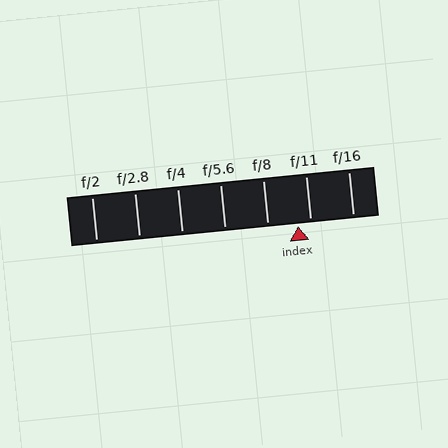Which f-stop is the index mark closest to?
The index mark is closest to f/11.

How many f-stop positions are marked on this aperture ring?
There are 7 f-stop positions marked.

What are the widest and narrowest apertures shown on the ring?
The widest aperture shown is f/2 and the narrowest is f/16.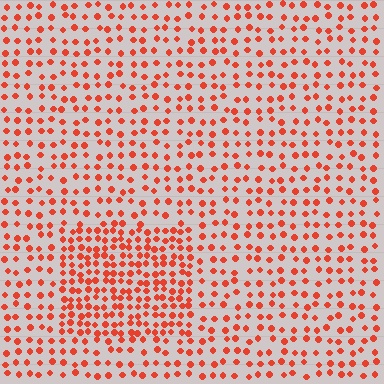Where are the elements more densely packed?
The elements are more densely packed inside the rectangle boundary.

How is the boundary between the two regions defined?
The boundary is defined by a change in element density (approximately 1.9x ratio). All elements are the same color, size, and shape.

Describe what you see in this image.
The image contains small red elements arranged at two different densities. A rectangle-shaped region is visible where the elements are more densely packed than the surrounding area.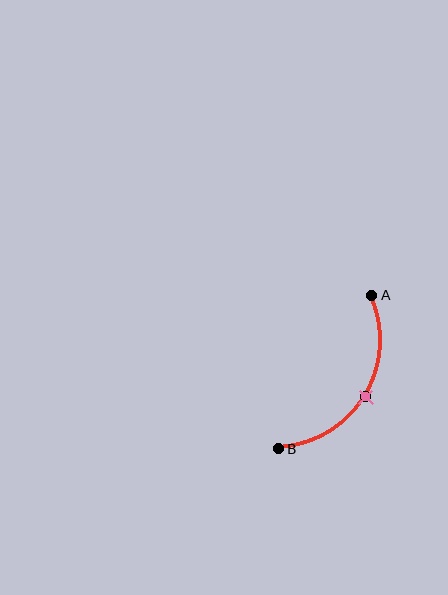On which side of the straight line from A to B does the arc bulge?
The arc bulges to the right of the straight line connecting A and B.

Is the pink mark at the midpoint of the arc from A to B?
Yes. The pink mark lies on the arc at equal arc-length from both A and B — it is the arc midpoint.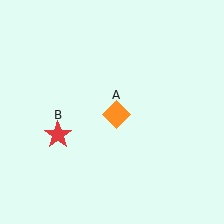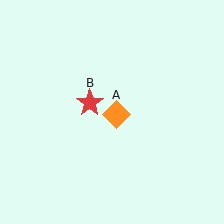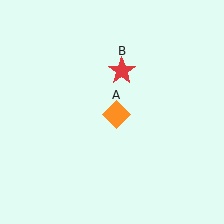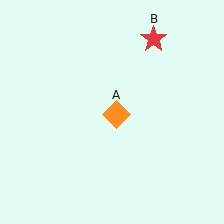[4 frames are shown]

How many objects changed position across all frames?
1 object changed position: red star (object B).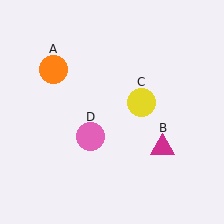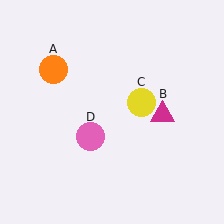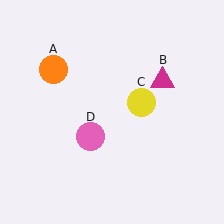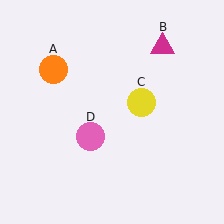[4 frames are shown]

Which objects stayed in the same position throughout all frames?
Orange circle (object A) and yellow circle (object C) and pink circle (object D) remained stationary.